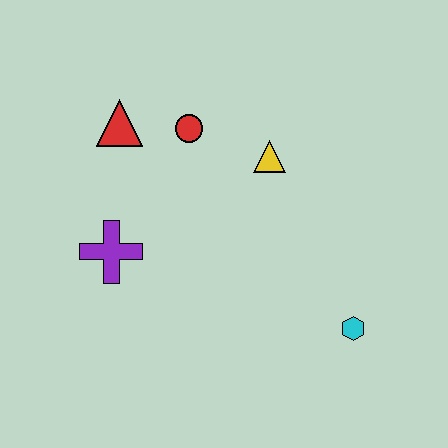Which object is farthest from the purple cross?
The cyan hexagon is farthest from the purple cross.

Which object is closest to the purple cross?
The red triangle is closest to the purple cross.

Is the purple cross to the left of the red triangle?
Yes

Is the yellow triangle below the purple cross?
No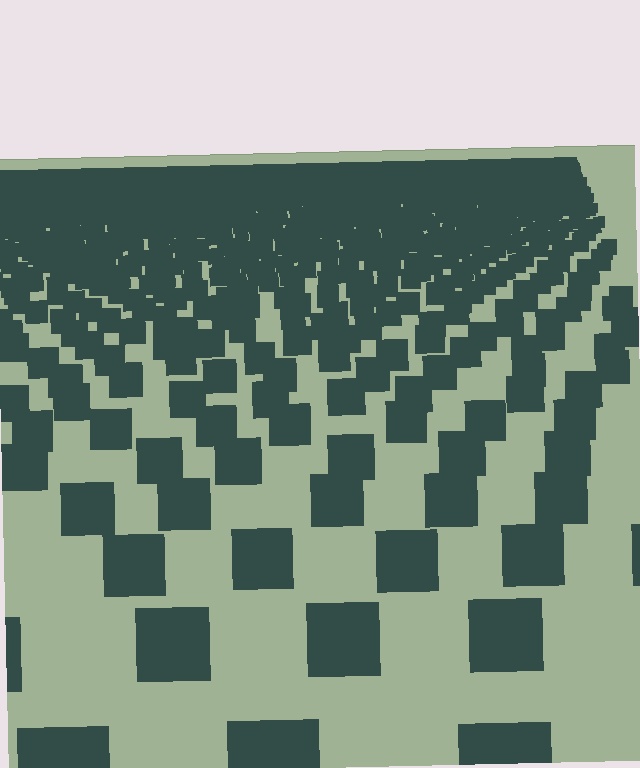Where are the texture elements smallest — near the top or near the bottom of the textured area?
Near the top.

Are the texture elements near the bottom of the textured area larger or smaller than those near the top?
Larger. Near the bottom, elements are closer to the viewer and appear at a bigger on-screen size.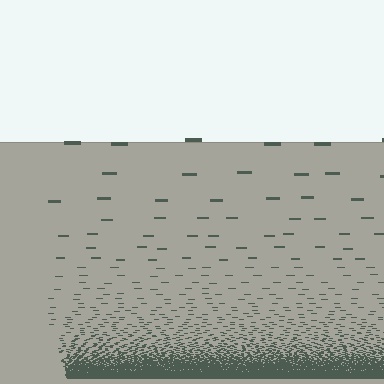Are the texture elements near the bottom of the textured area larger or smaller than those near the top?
Smaller. The gradient is inverted — elements near the bottom are smaller and denser.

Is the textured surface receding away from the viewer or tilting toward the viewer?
The surface appears to tilt toward the viewer. Texture elements get larger and sparser toward the top.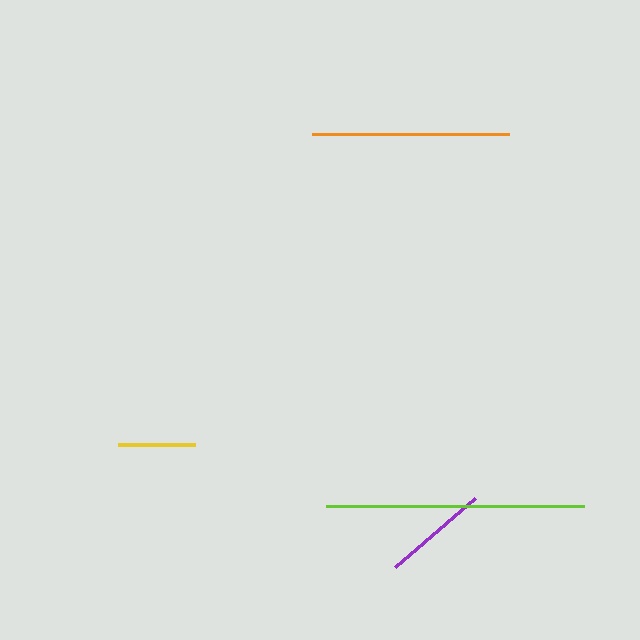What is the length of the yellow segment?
The yellow segment is approximately 77 pixels long.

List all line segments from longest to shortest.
From longest to shortest: lime, orange, purple, yellow.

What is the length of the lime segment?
The lime segment is approximately 258 pixels long.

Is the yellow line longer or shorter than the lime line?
The lime line is longer than the yellow line.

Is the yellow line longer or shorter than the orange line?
The orange line is longer than the yellow line.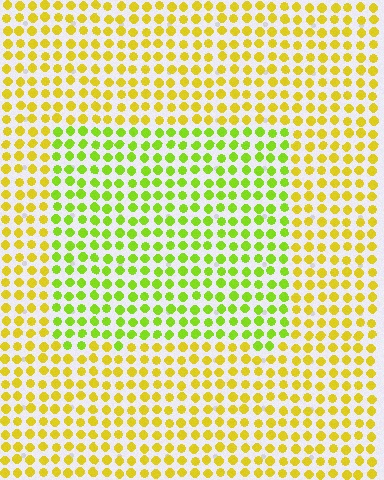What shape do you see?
I see a rectangle.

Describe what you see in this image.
The image is filled with small yellow elements in a uniform arrangement. A rectangle-shaped region is visible where the elements are tinted to a slightly different hue, forming a subtle color boundary.